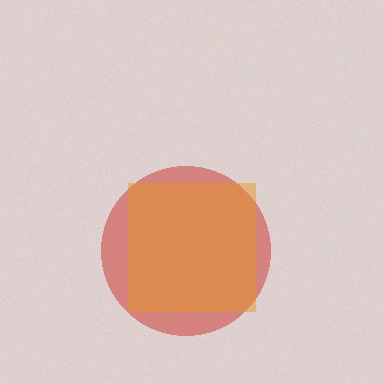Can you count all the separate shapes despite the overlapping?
Yes, there are 2 separate shapes.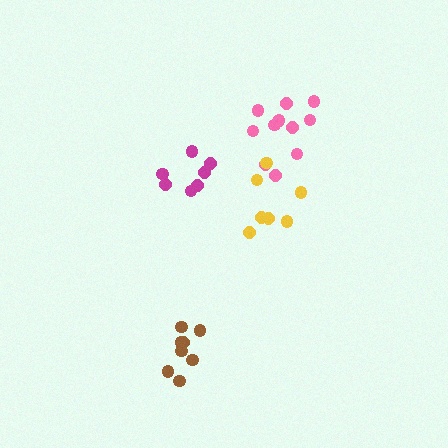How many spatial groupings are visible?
There are 4 spatial groupings.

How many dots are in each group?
Group 1: 12 dots, Group 2: 7 dots, Group 3: 7 dots, Group 4: 8 dots (34 total).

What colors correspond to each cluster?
The clusters are colored: pink, yellow, magenta, brown.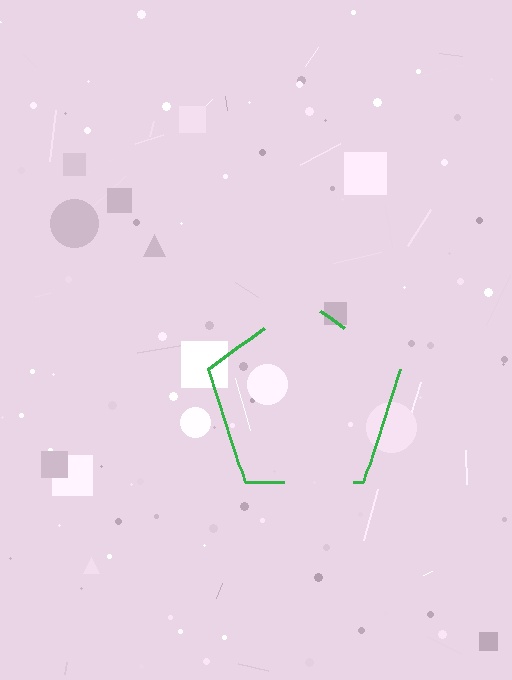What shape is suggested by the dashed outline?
The dashed outline suggests a pentagon.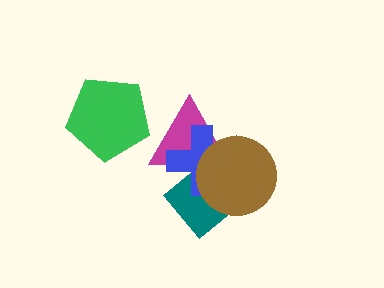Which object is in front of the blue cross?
The brown circle is in front of the blue cross.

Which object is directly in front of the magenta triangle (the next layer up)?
The teal rectangle is directly in front of the magenta triangle.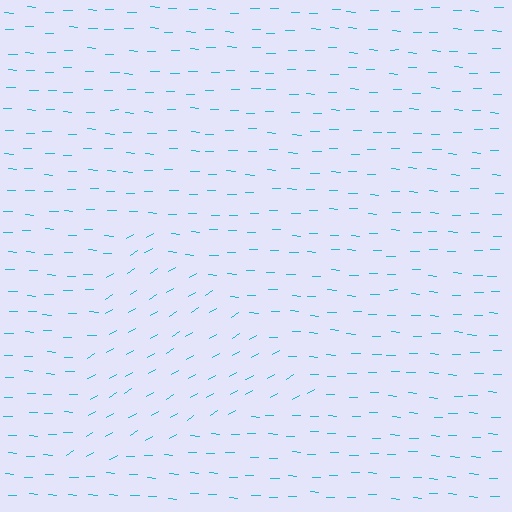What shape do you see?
I see a triangle.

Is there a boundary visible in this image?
Yes, there is a texture boundary formed by a change in line orientation.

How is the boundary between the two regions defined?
The boundary is defined purely by a change in line orientation (approximately 34 degrees difference). All lines are the same color and thickness.